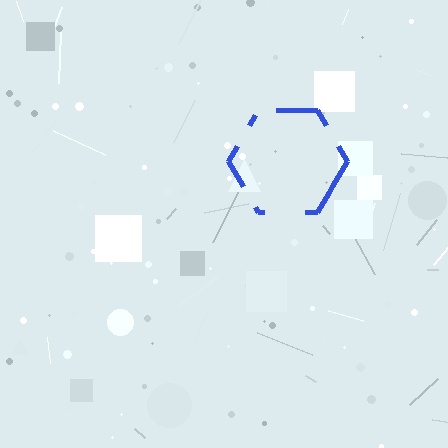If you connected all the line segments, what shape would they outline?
They would outline a hexagon.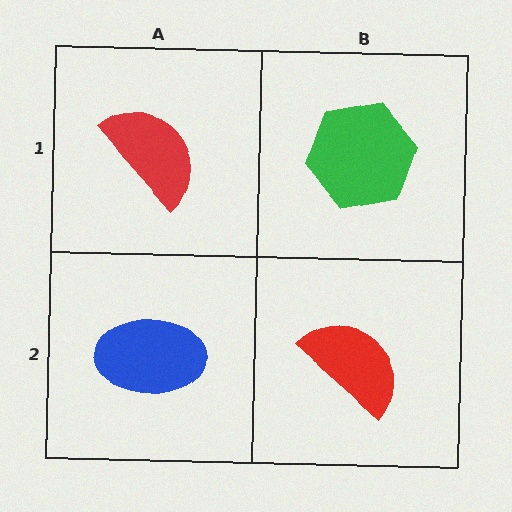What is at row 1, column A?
A red semicircle.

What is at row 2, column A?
A blue ellipse.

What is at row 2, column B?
A red semicircle.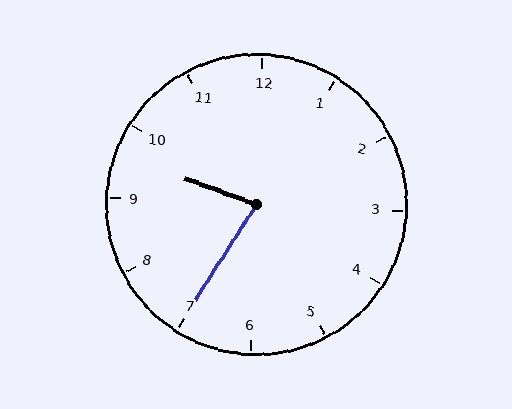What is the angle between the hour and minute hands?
Approximately 78 degrees.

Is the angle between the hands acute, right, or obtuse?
It is acute.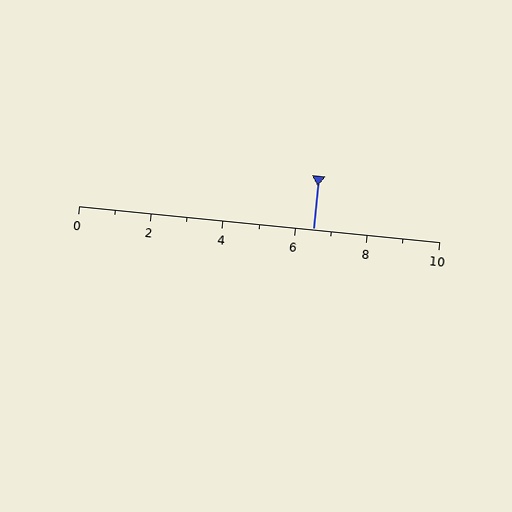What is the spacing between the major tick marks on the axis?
The major ticks are spaced 2 apart.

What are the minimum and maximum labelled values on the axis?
The axis runs from 0 to 10.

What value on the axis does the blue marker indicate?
The marker indicates approximately 6.5.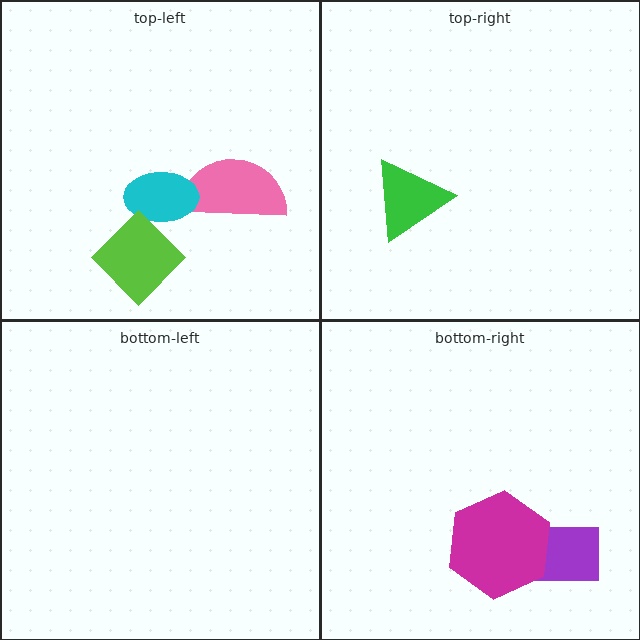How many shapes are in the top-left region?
3.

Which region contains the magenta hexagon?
The bottom-right region.